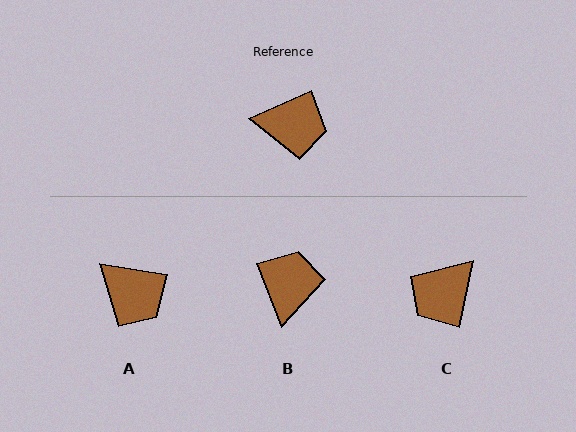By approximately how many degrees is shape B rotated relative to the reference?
Approximately 86 degrees counter-clockwise.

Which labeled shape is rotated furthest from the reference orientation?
C, about 126 degrees away.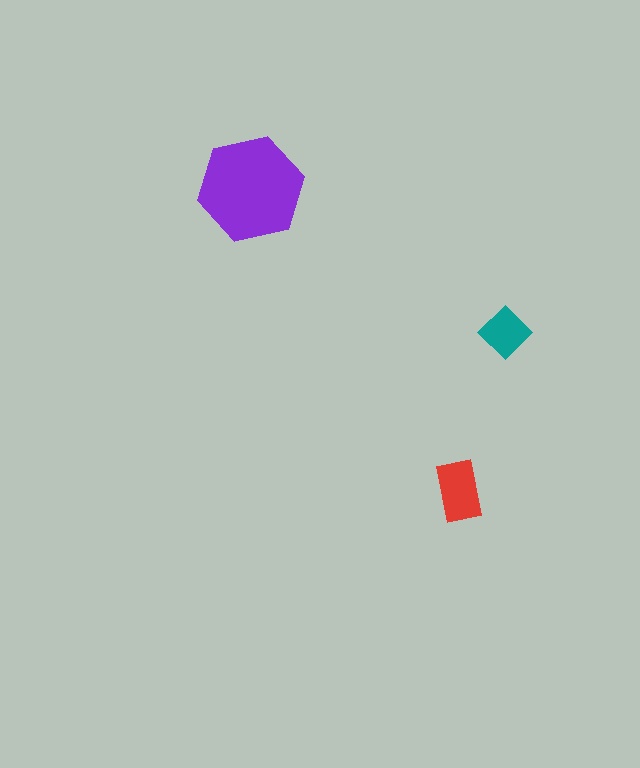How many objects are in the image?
There are 3 objects in the image.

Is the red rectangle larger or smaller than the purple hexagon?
Smaller.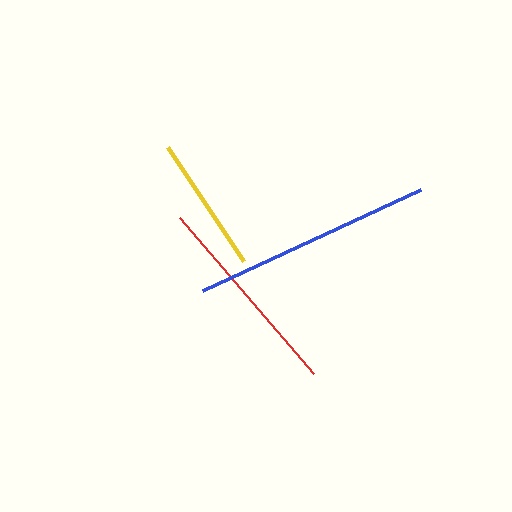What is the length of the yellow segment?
The yellow segment is approximately 136 pixels long.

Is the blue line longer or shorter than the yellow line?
The blue line is longer than the yellow line.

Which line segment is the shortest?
The yellow line is the shortest at approximately 136 pixels.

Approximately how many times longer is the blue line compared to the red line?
The blue line is approximately 1.2 times the length of the red line.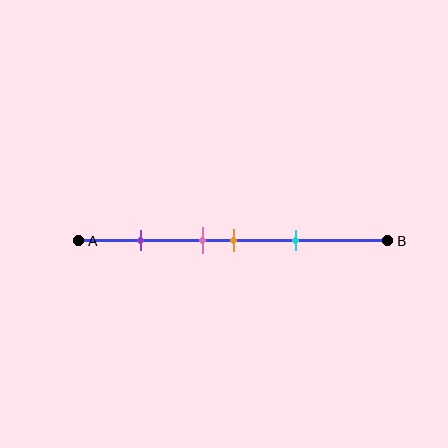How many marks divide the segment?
There are 4 marks dividing the segment.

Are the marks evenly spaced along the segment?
No, the marks are not evenly spaced.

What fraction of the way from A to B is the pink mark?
The pink mark is approximately 40% (0.4) of the way from A to B.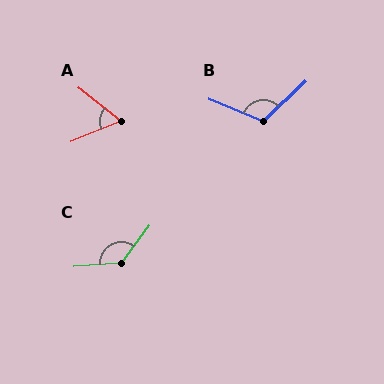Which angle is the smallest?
A, at approximately 61 degrees.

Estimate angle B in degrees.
Approximately 114 degrees.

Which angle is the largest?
C, at approximately 131 degrees.